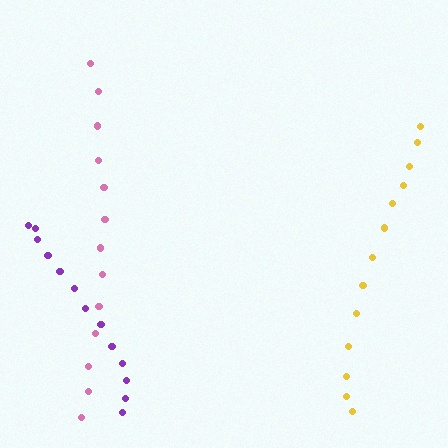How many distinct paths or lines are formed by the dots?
There are 3 distinct paths.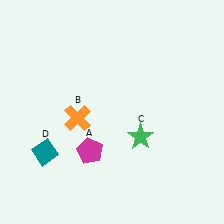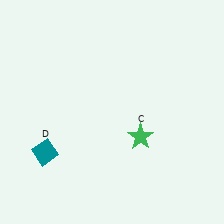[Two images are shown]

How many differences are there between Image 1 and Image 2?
There are 2 differences between the two images.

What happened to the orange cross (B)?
The orange cross (B) was removed in Image 2. It was in the bottom-left area of Image 1.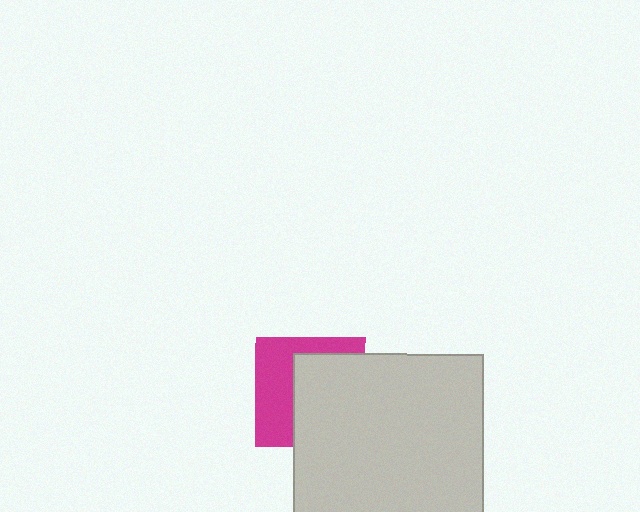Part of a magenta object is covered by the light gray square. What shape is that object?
It is a square.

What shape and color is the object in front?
The object in front is a light gray square.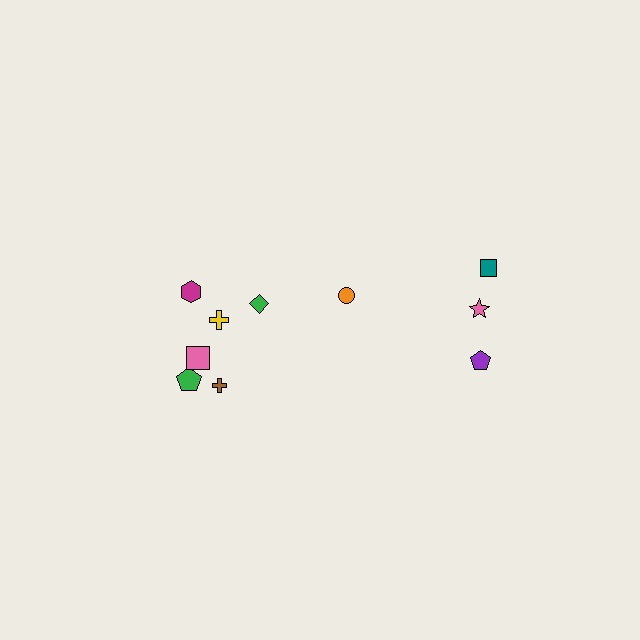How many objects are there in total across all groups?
There are 10 objects.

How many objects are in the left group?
There are 6 objects.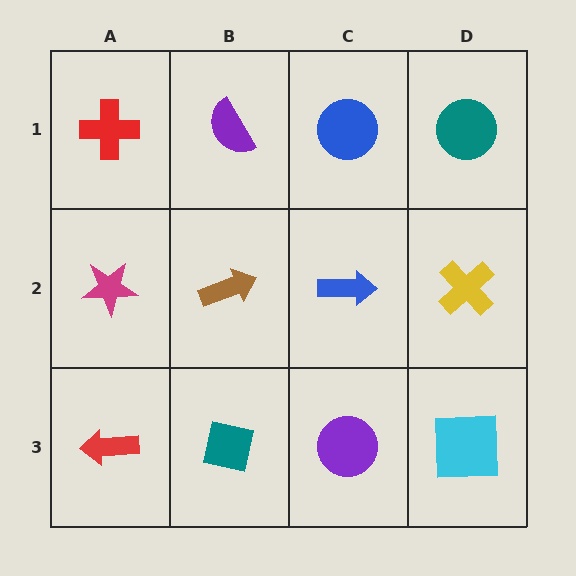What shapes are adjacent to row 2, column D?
A teal circle (row 1, column D), a cyan square (row 3, column D), a blue arrow (row 2, column C).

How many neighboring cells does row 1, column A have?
2.